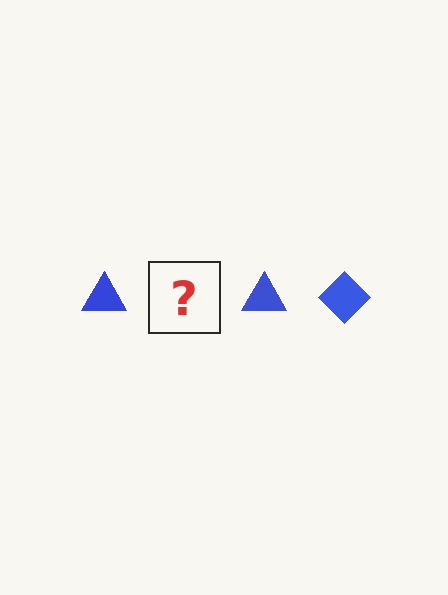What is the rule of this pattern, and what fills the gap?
The rule is that the pattern cycles through triangle, diamond shapes in blue. The gap should be filled with a blue diamond.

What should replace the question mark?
The question mark should be replaced with a blue diamond.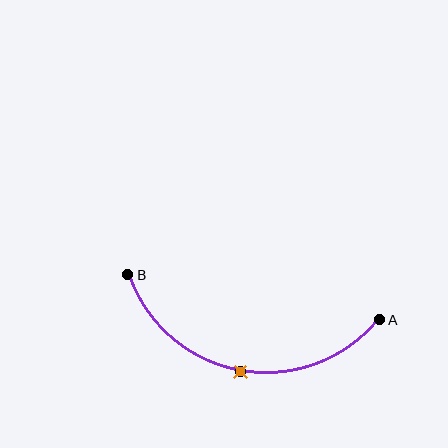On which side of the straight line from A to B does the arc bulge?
The arc bulges below the straight line connecting A and B.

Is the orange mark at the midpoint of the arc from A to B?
Yes. The orange mark lies on the arc at equal arc-length from both A and B — it is the arc midpoint.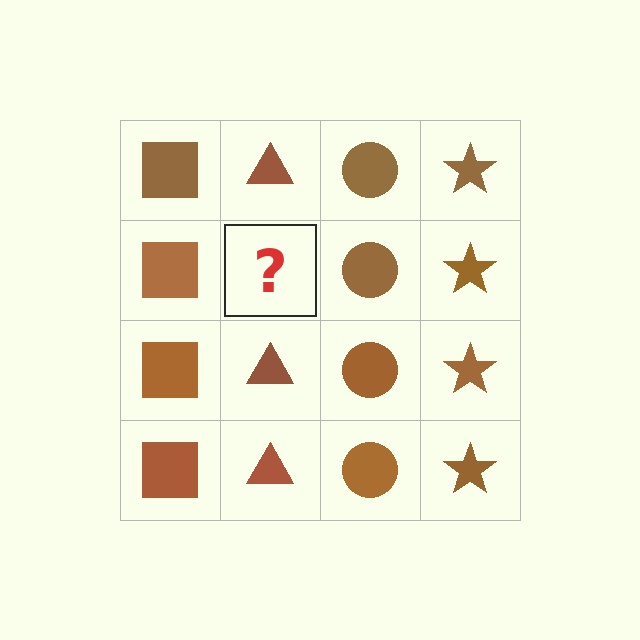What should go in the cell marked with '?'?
The missing cell should contain a brown triangle.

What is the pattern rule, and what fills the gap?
The rule is that each column has a consistent shape. The gap should be filled with a brown triangle.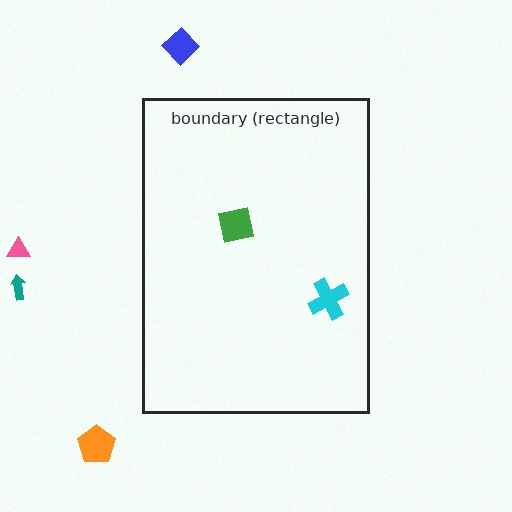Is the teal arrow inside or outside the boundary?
Outside.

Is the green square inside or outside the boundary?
Inside.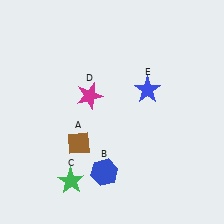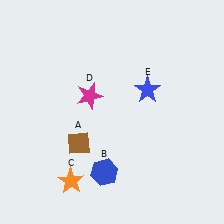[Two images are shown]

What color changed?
The star (C) changed from green in Image 1 to orange in Image 2.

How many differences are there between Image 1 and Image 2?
There is 1 difference between the two images.